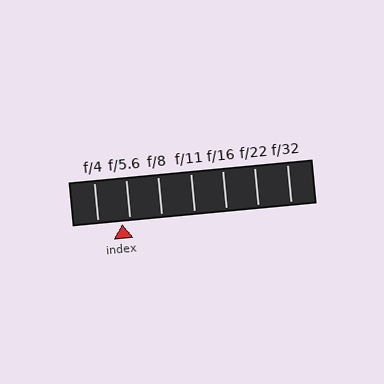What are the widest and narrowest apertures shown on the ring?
The widest aperture shown is f/4 and the narrowest is f/32.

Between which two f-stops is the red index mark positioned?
The index mark is between f/4 and f/5.6.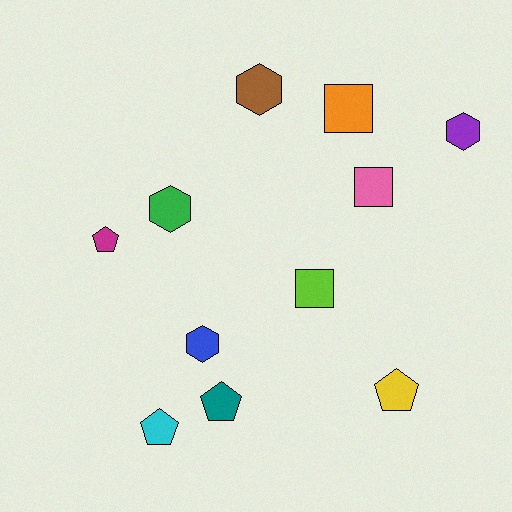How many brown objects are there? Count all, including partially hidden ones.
There is 1 brown object.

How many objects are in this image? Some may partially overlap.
There are 11 objects.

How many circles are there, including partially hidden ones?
There are no circles.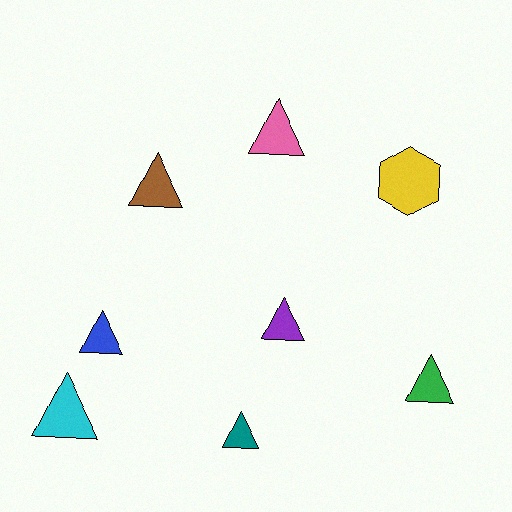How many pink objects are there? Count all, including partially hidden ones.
There is 1 pink object.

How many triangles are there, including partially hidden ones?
There are 7 triangles.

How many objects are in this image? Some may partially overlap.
There are 8 objects.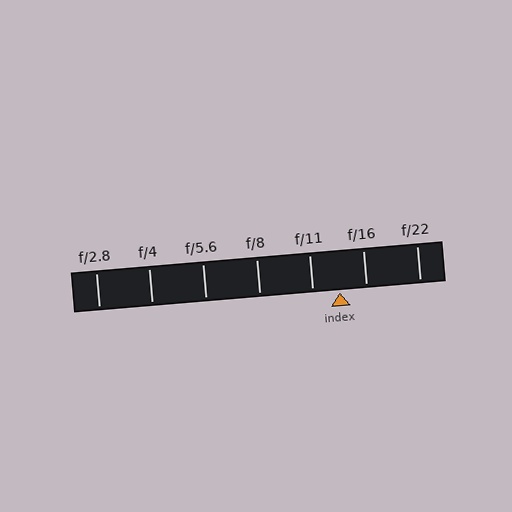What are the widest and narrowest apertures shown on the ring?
The widest aperture shown is f/2.8 and the narrowest is f/22.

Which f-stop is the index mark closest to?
The index mark is closest to f/16.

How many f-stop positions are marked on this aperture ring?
There are 7 f-stop positions marked.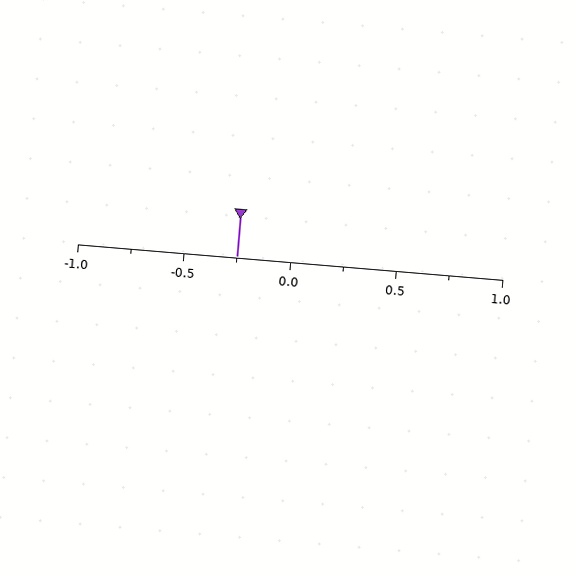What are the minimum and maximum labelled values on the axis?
The axis runs from -1.0 to 1.0.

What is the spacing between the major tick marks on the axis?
The major ticks are spaced 0.5 apart.